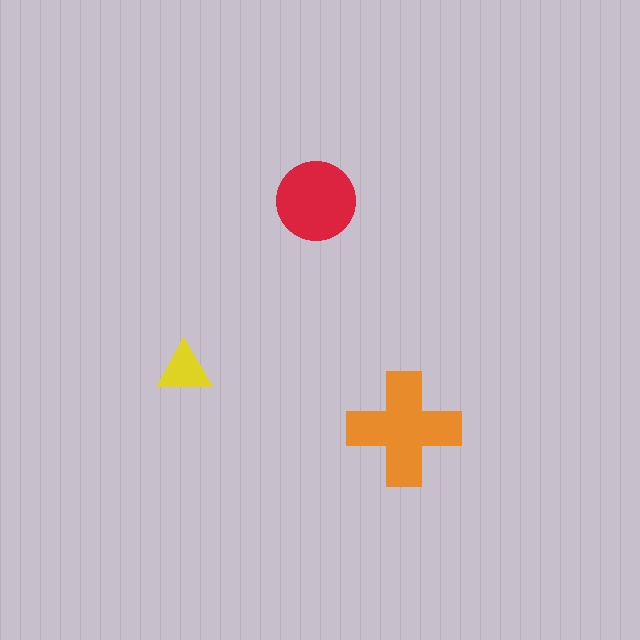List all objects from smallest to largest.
The yellow triangle, the red circle, the orange cross.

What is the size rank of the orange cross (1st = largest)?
1st.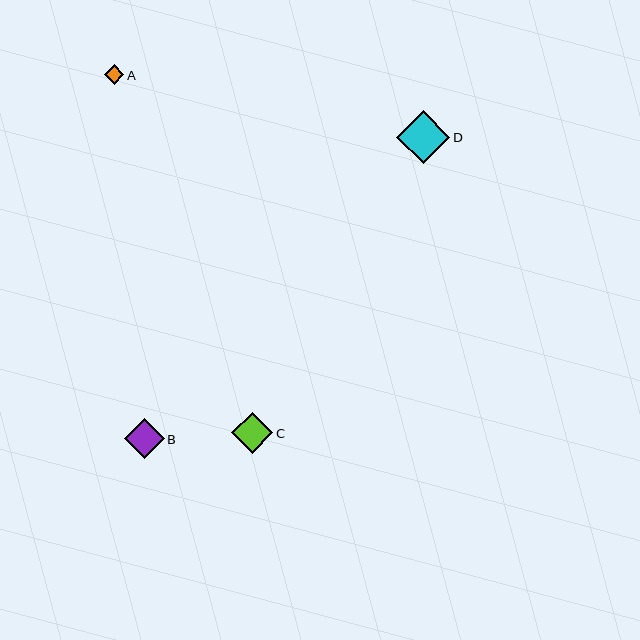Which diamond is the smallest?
Diamond A is the smallest with a size of approximately 20 pixels.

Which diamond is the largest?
Diamond D is the largest with a size of approximately 53 pixels.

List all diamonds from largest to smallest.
From largest to smallest: D, C, B, A.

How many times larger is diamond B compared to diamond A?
Diamond B is approximately 2.0 times the size of diamond A.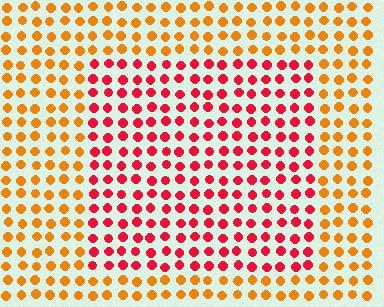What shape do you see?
I see a rectangle.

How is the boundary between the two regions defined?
The boundary is defined purely by a slight shift in hue (about 43 degrees). Spacing, size, and orientation are identical on both sides.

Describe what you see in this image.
The image is filled with small orange elements in a uniform arrangement. A rectangle-shaped region is visible where the elements are tinted to a slightly different hue, forming a subtle color boundary.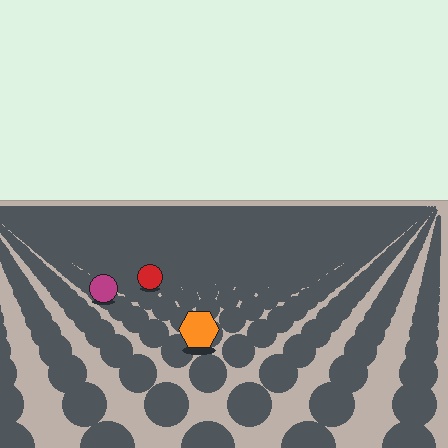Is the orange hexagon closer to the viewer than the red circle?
Yes. The orange hexagon is closer — you can tell from the texture gradient: the ground texture is coarser near it.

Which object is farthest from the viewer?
The red circle is farthest from the viewer. It appears smaller and the ground texture around it is denser.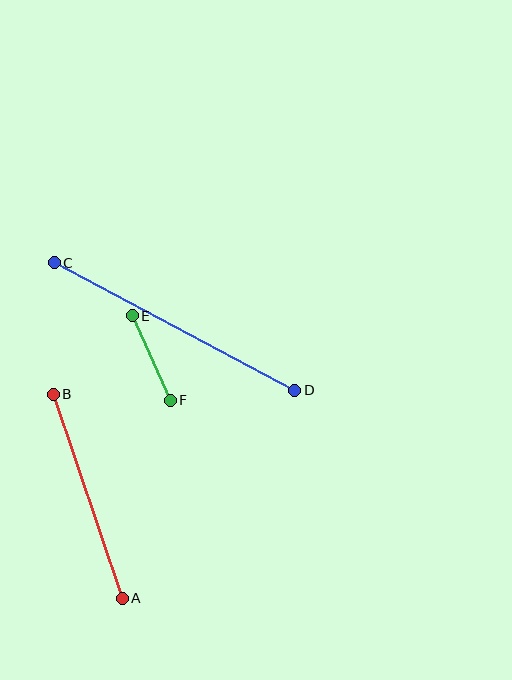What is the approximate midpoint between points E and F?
The midpoint is at approximately (151, 358) pixels.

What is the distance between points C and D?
The distance is approximately 272 pixels.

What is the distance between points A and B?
The distance is approximately 215 pixels.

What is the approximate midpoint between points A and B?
The midpoint is at approximately (88, 496) pixels.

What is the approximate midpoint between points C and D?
The midpoint is at approximately (174, 327) pixels.